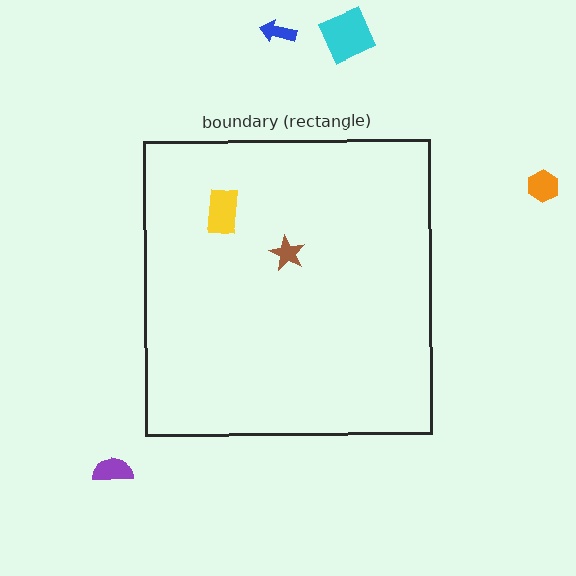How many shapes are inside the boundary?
2 inside, 4 outside.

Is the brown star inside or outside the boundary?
Inside.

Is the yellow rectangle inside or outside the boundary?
Inside.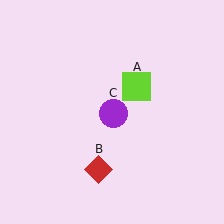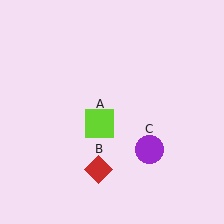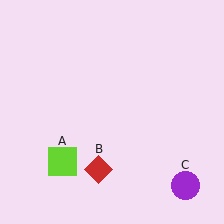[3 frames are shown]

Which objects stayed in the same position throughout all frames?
Red diamond (object B) remained stationary.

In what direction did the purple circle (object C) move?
The purple circle (object C) moved down and to the right.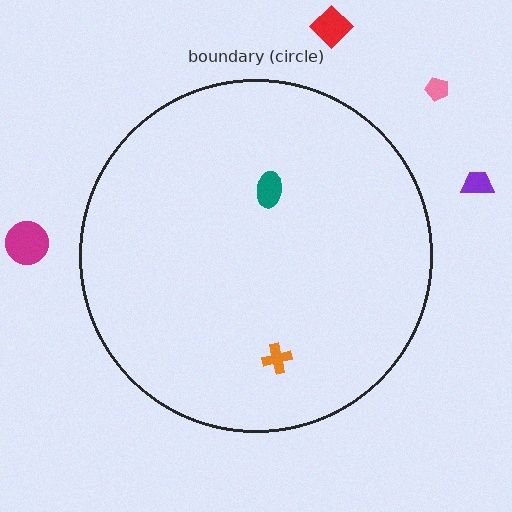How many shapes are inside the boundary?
2 inside, 4 outside.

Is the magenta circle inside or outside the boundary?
Outside.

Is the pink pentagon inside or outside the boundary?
Outside.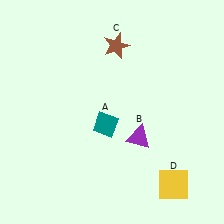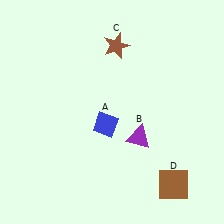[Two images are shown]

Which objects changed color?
A changed from teal to blue. D changed from yellow to brown.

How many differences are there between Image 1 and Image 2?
There are 2 differences between the two images.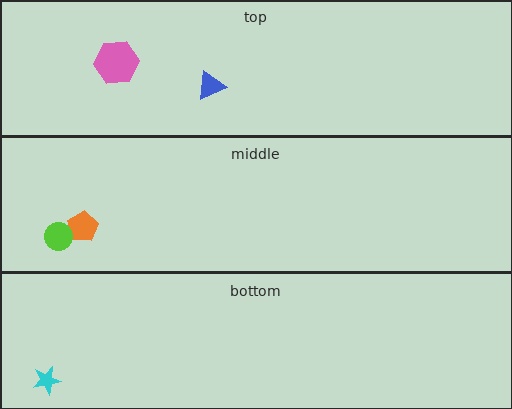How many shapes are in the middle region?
2.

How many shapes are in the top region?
2.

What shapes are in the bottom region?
The cyan star.